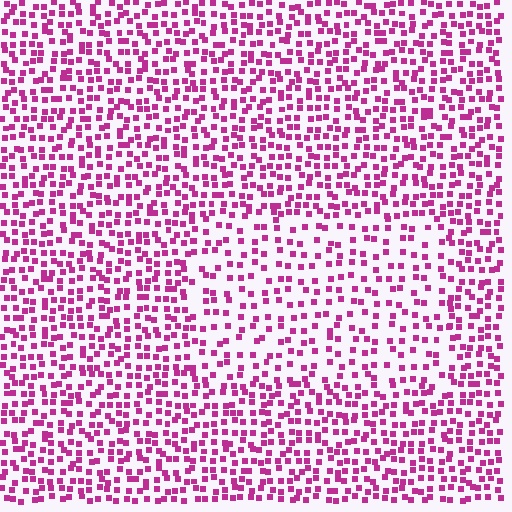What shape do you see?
I see a rectangle.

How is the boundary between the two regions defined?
The boundary is defined by a change in element density (approximately 1.7x ratio). All elements are the same color, size, and shape.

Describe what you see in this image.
The image contains small magenta elements arranged at two different densities. A rectangle-shaped region is visible where the elements are less densely packed than the surrounding area.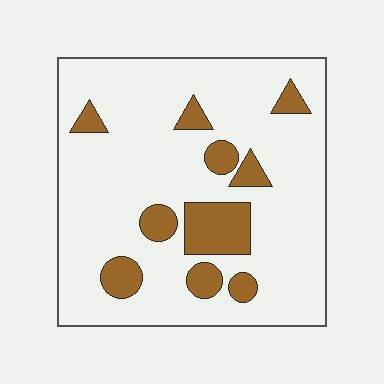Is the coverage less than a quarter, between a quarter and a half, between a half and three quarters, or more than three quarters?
Less than a quarter.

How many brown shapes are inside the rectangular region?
10.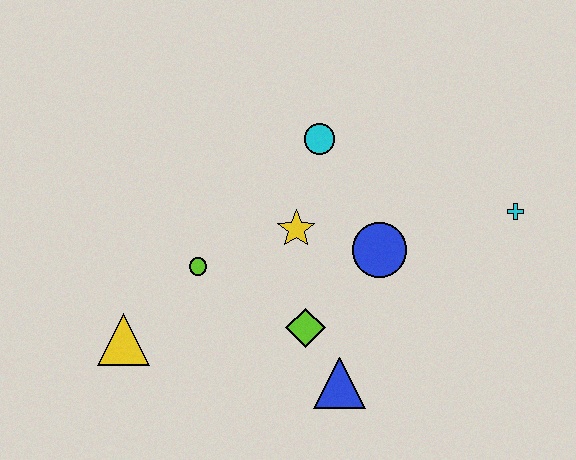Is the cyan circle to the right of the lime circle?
Yes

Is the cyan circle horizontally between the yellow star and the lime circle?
No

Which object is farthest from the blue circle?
The yellow triangle is farthest from the blue circle.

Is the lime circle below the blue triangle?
No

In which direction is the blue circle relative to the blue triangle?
The blue circle is above the blue triangle.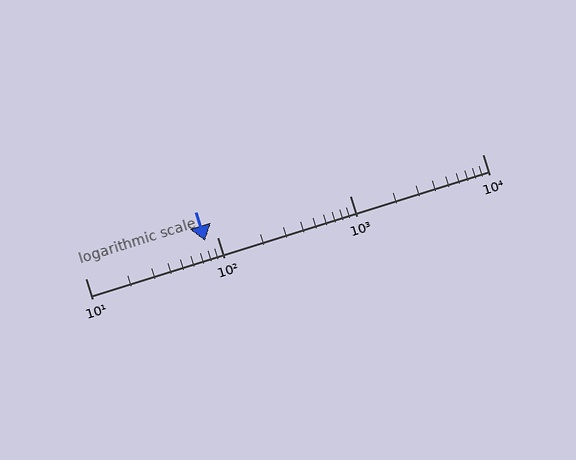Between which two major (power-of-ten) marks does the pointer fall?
The pointer is between 10 and 100.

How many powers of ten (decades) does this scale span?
The scale spans 3 decades, from 10 to 10000.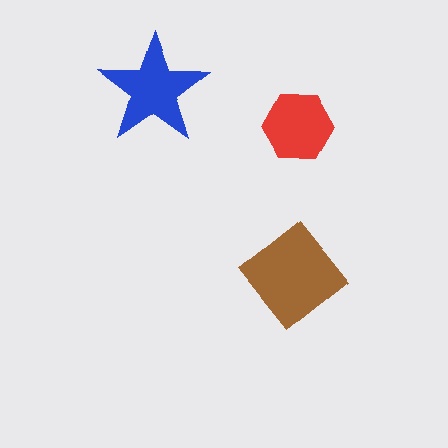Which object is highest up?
The blue star is topmost.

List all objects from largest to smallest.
The brown diamond, the blue star, the red hexagon.